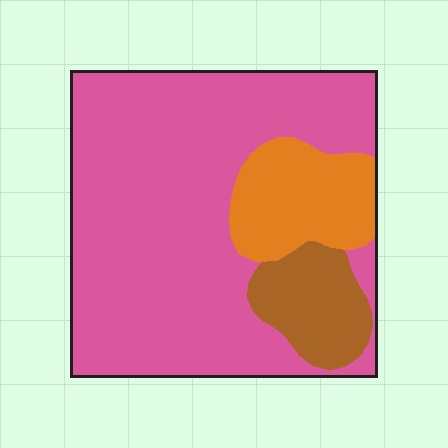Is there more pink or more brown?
Pink.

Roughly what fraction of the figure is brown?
Brown takes up about one eighth (1/8) of the figure.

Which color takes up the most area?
Pink, at roughly 75%.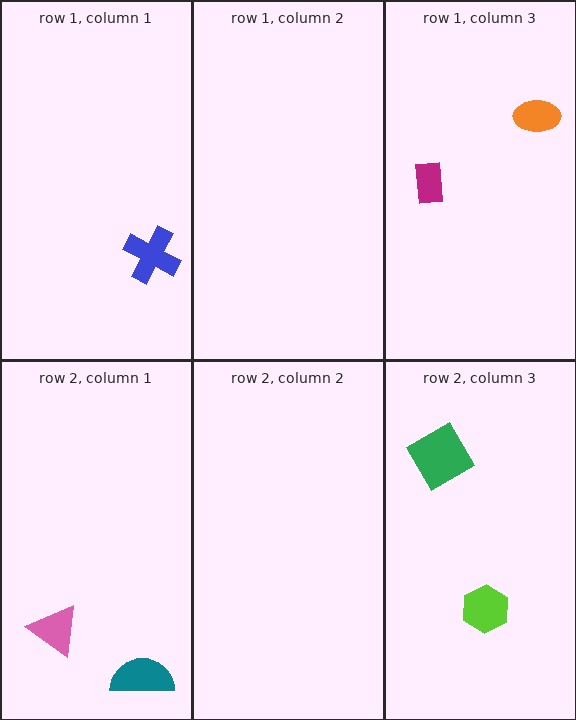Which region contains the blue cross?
The row 1, column 1 region.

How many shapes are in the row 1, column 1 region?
1.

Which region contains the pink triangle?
The row 2, column 1 region.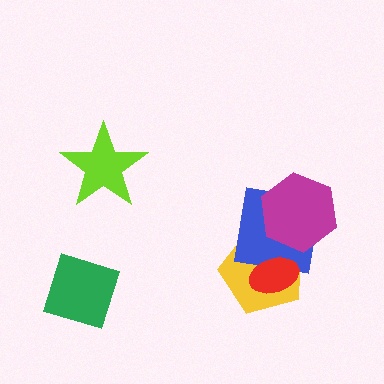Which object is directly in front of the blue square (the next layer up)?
The magenta hexagon is directly in front of the blue square.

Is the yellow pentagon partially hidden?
Yes, it is partially covered by another shape.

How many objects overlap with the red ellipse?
2 objects overlap with the red ellipse.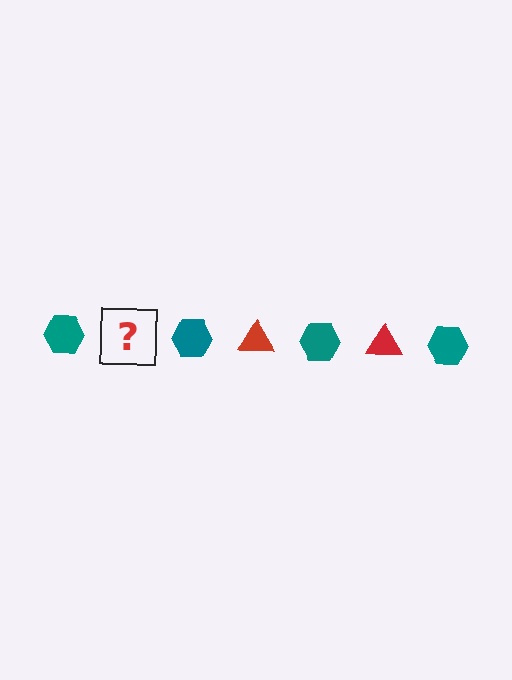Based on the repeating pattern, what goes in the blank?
The blank should be a red triangle.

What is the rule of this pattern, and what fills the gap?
The rule is that the pattern alternates between teal hexagon and red triangle. The gap should be filled with a red triangle.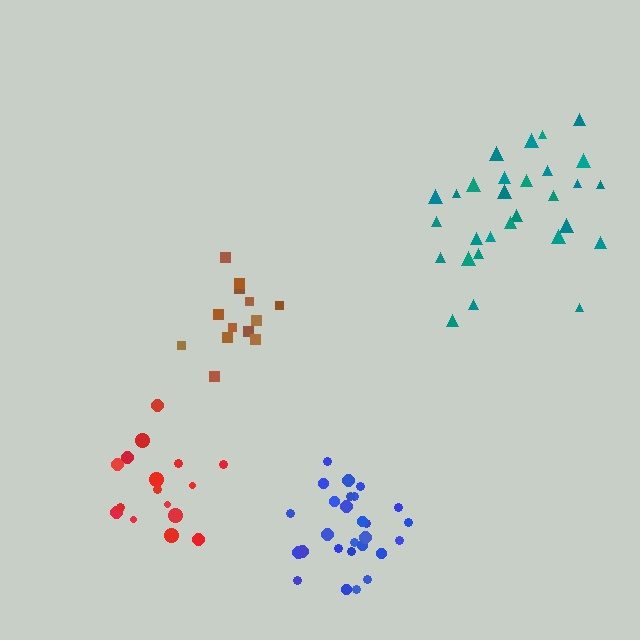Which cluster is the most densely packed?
Brown.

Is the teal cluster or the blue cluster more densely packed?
Blue.